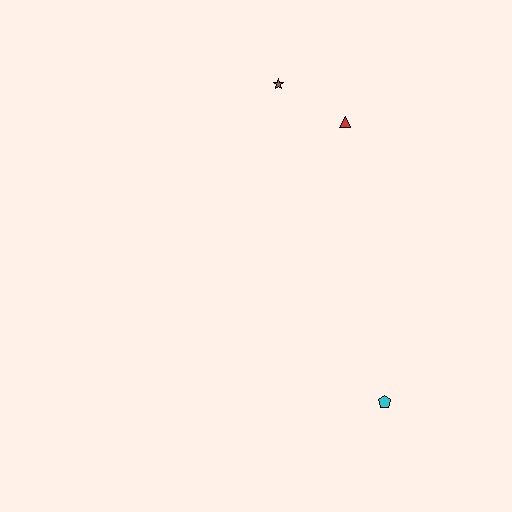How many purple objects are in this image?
There are no purple objects.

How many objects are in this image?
There are 3 objects.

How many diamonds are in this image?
There are no diamonds.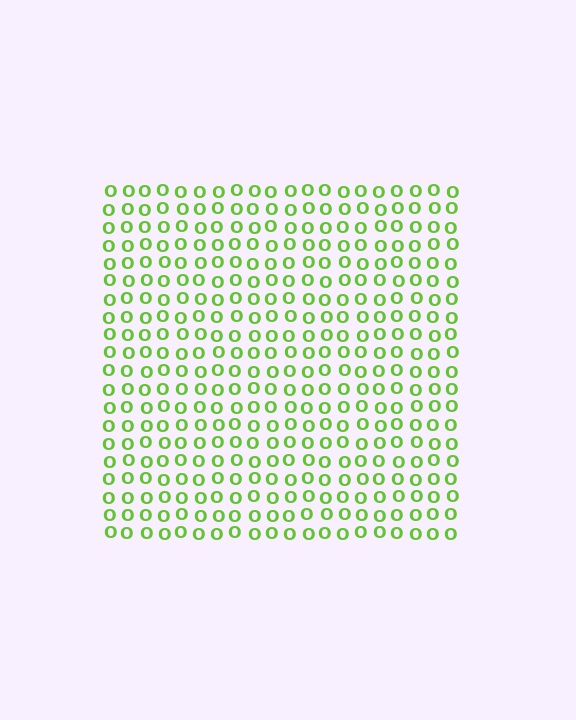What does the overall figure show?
The overall figure shows a square.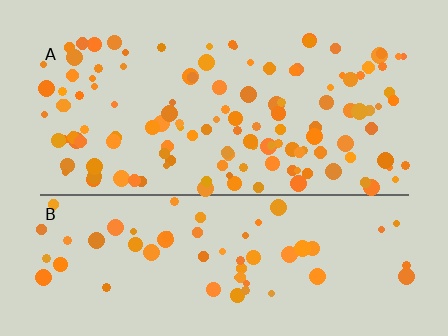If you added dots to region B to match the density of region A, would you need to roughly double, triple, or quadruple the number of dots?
Approximately double.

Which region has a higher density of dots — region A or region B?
A (the top).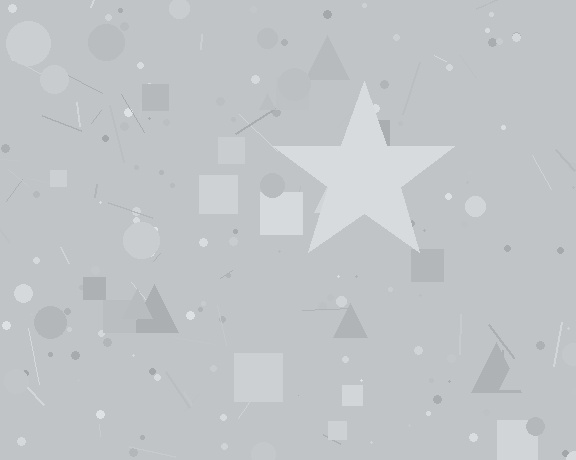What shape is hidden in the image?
A star is hidden in the image.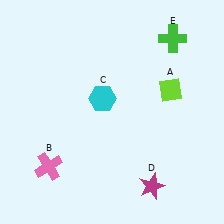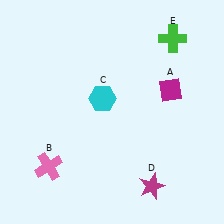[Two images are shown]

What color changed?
The diamond (A) changed from lime in Image 1 to magenta in Image 2.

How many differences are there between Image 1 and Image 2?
There is 1 difference between the two images.